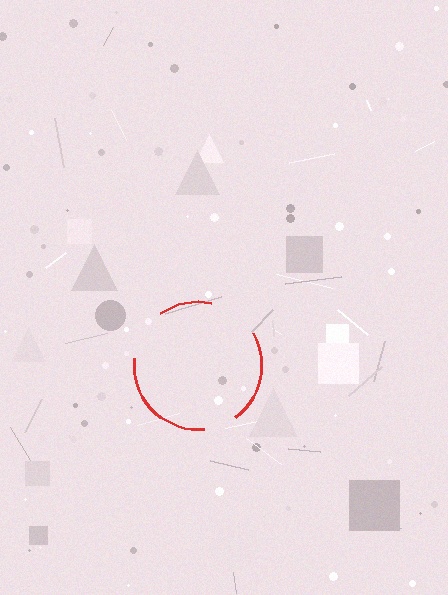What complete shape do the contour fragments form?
The contour fragments form a circle.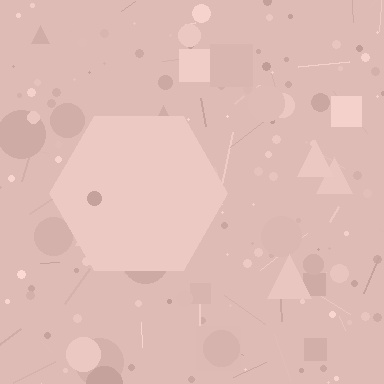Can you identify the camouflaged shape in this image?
The camouflaged shape is a hexagon.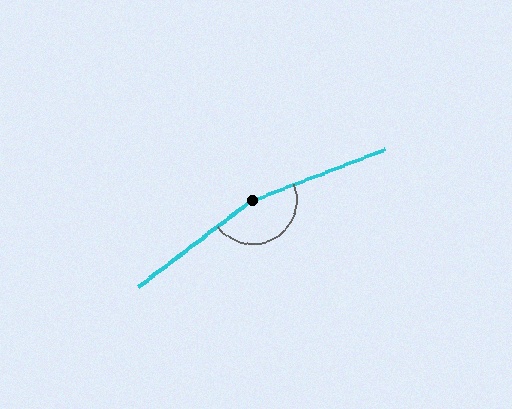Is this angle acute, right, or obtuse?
It is obtuse.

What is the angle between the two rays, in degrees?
Approximately 163 degrees.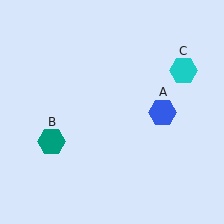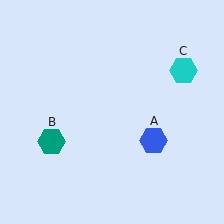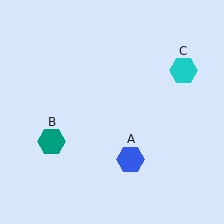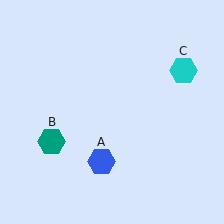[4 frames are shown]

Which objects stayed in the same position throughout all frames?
Teal hexagon (object B) and cyan hexagon (object C) remained stationary.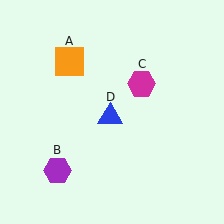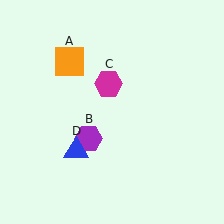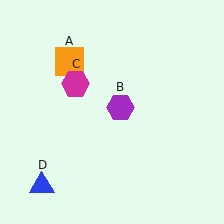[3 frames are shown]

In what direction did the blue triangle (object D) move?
The blue triangle (object D) moved down and to the left.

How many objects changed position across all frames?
3 objects changed position: purple hexagon (object B), magenta hexagon (object C), blue triangle (object D).